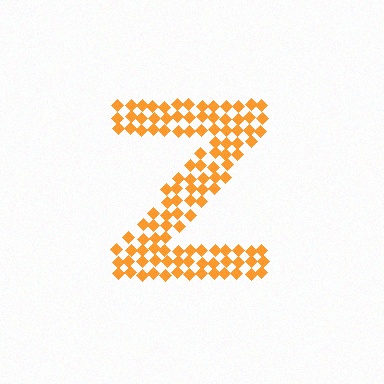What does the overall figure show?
The overall figure shows the letter Z.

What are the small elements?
The small elements are diamonds.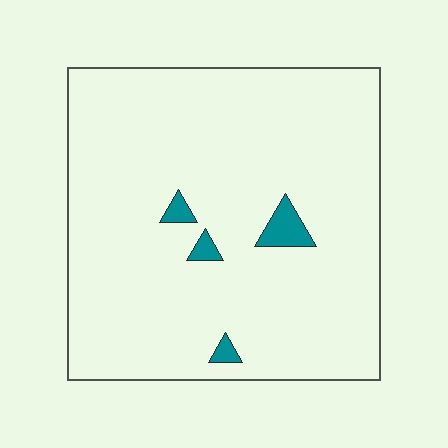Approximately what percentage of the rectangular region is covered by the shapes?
Approximately 5%.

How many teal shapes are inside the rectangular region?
4.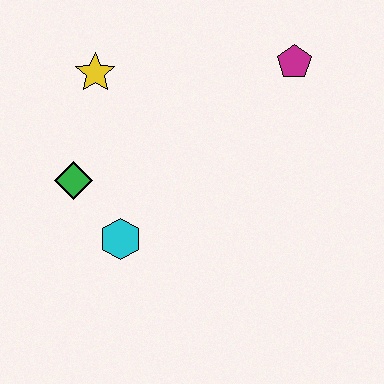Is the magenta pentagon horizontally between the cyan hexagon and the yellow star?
No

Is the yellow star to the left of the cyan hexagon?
Yes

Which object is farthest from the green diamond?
The magenta pentagon is farthest from the green diamond.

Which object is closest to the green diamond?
The cyan hexagon is closest to the green diamond.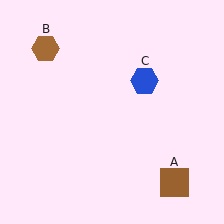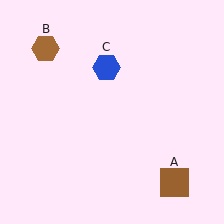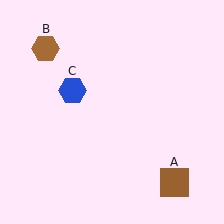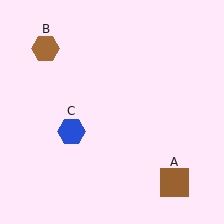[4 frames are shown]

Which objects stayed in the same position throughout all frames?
Brown square (object A) and brown hexagon (object B) remained stationary.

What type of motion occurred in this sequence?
The blue hexagon (object C) rotated counterclockwise around the center of the scene.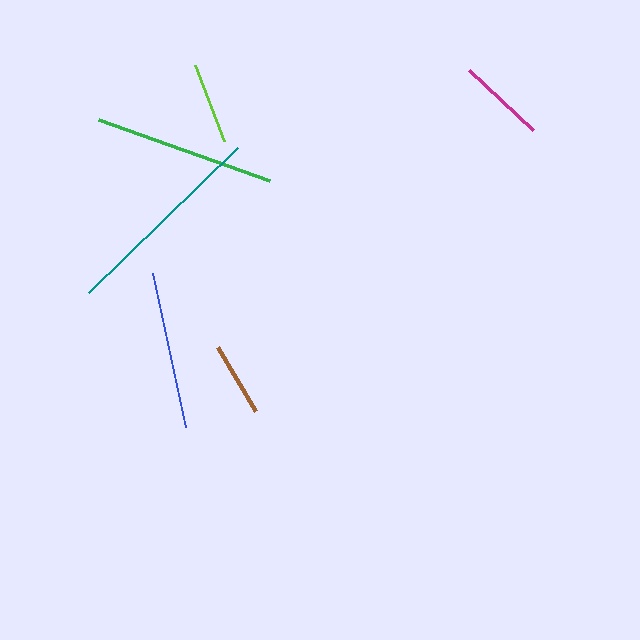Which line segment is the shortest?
The brown line is the shortest at approximately 75 pixels.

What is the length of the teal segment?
The teal segment is approximately 208 pixels long.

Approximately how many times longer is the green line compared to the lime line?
The green line is approximately 2.2 times the length of the lime line.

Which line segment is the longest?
The teal line is the longest at approximately 208 pixels.